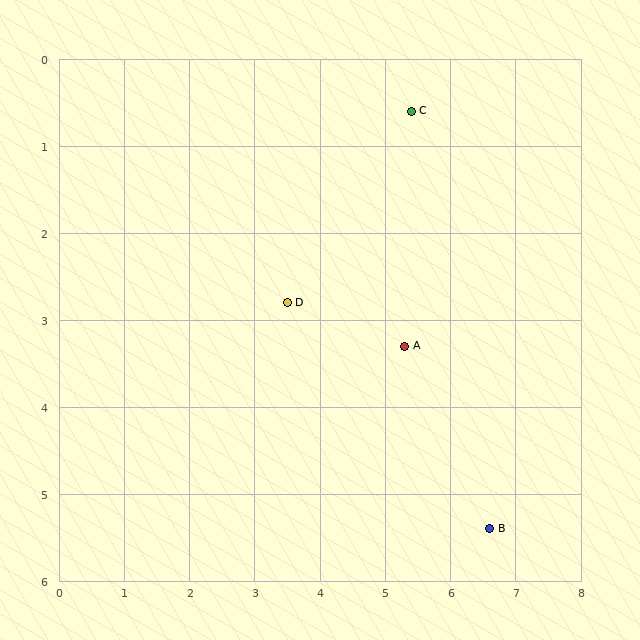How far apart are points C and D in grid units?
Points C and D are about 2.9 grid units apart.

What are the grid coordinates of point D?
Point D is at approximately (3.5, 2.8).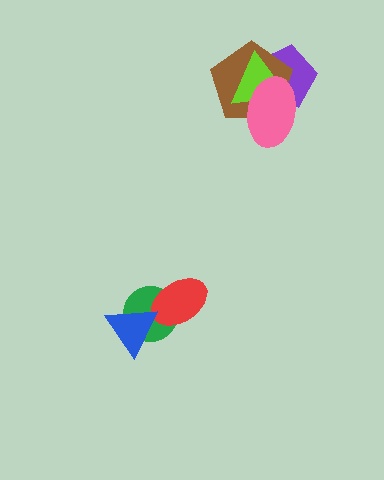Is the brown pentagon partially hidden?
Yes, it is partially covered by another shape.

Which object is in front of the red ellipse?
The blue triangle is in front of the red ellipse.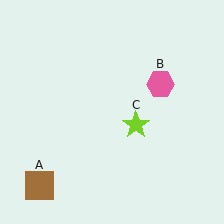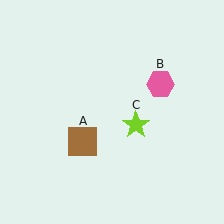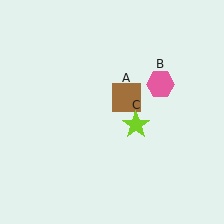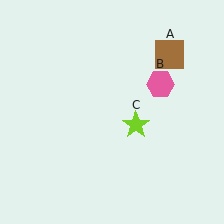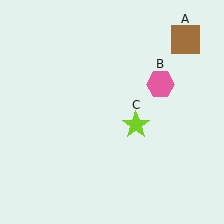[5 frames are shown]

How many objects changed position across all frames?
1 object changed position: brown square (object A).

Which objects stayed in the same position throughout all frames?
Pink hexagon (object B) and lime star (object C) remained stationary.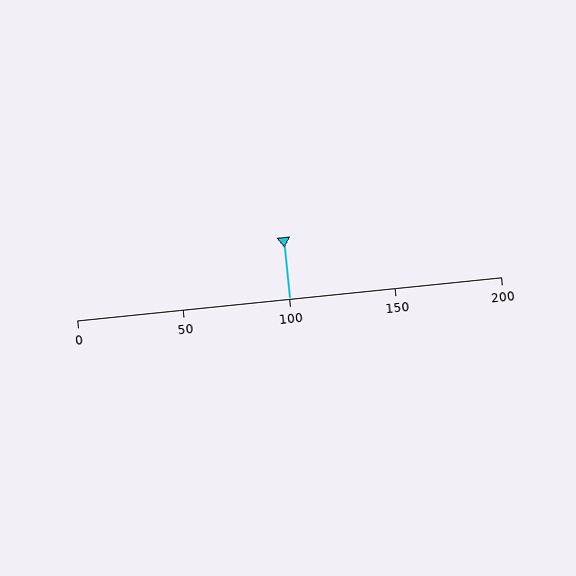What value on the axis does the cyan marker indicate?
The marker indicates approximately 100.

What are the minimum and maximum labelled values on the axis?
The axis runs from 0 to 200.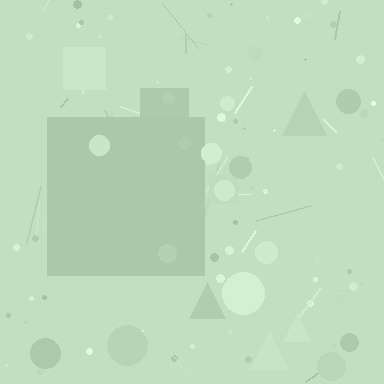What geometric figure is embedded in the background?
A square is embedded in the background.